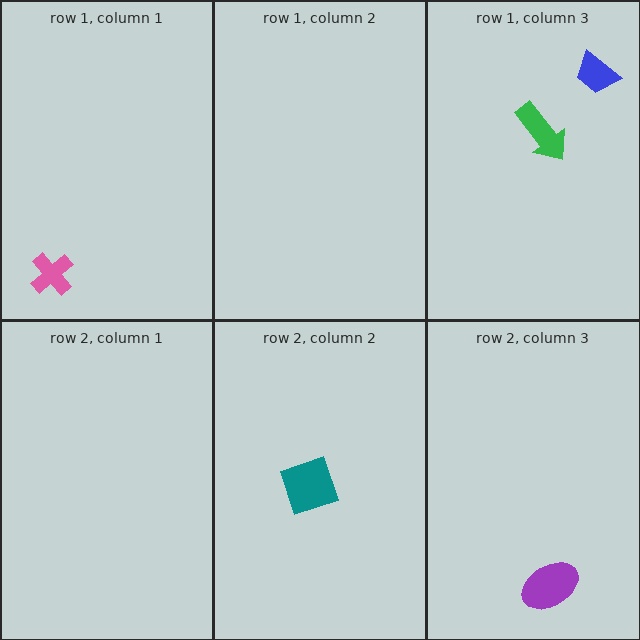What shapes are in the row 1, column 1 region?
The pink cross.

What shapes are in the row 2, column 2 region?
The teal square.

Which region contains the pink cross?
The row 1, column 1 region.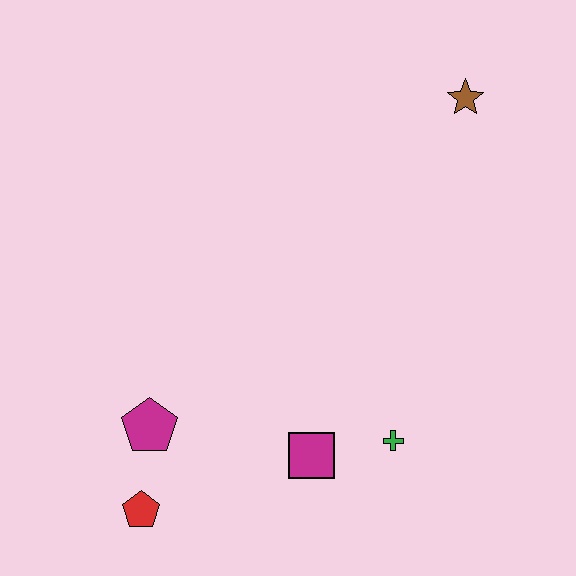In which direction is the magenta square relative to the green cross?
The magenta square is to the left of the green cross.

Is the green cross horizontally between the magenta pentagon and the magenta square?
No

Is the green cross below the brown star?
Yes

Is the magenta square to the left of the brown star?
Yes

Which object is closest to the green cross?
The magenta square is closest to the green cross.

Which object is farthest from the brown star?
The red pentagon is farthest from the brown star.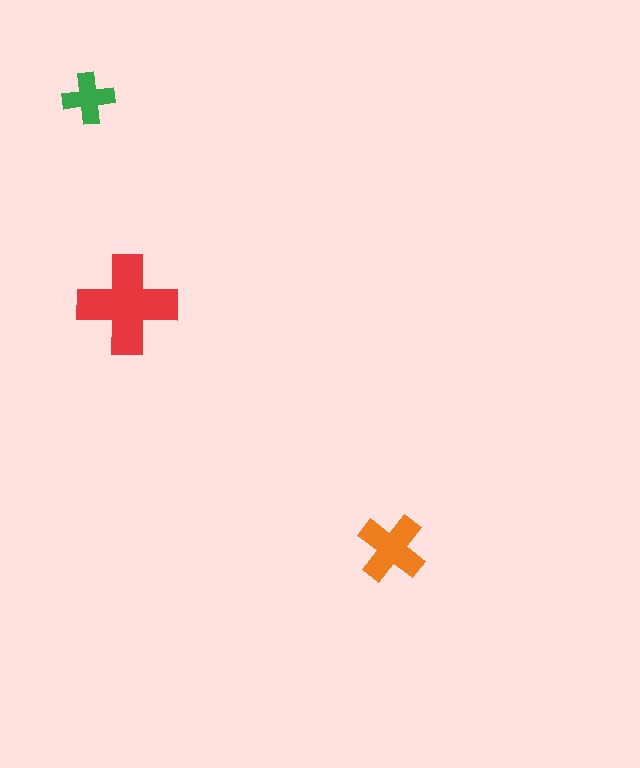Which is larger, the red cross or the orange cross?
The red one.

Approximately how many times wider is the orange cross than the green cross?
About 1.5 times wider.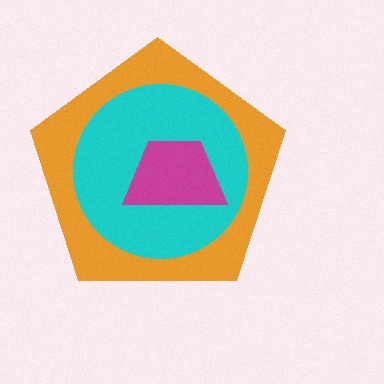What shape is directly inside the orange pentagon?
The cyan circle.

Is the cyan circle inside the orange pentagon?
Yes.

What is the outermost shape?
The orange pentagon.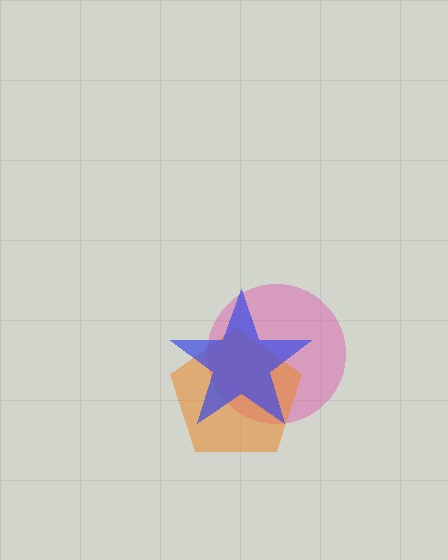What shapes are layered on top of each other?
The layered shapes are: a pink circle, an orange pentagon, a blue star.